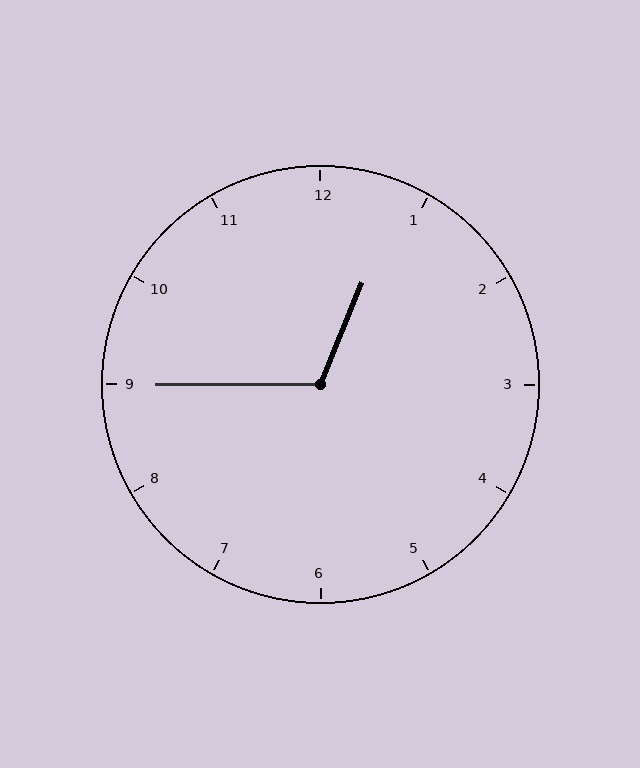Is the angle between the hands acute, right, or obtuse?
It is obtuse.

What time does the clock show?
12:45.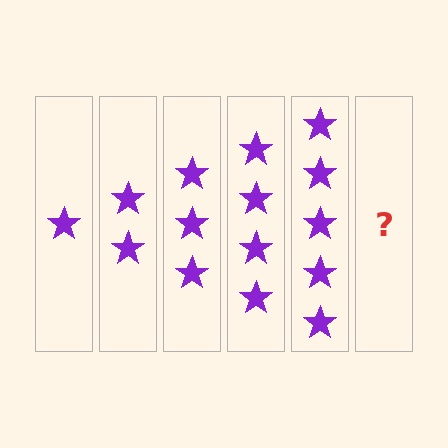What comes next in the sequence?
The next element should be 6 stars.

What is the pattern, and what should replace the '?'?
The pattern is that each step adds one more star. The '?' should be 6 stars.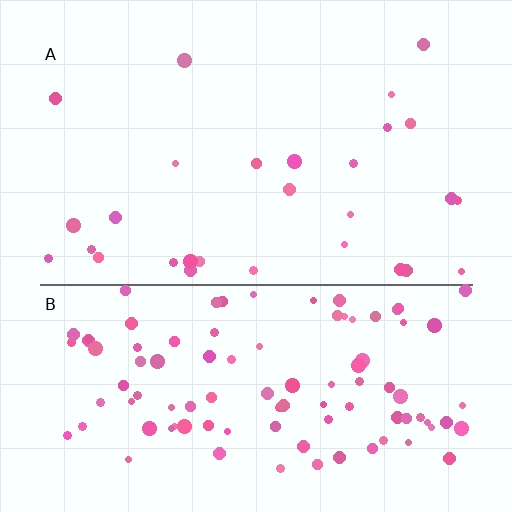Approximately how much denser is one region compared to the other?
Approximately 3.6× — region B over region A.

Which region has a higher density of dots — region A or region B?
B (the bottom).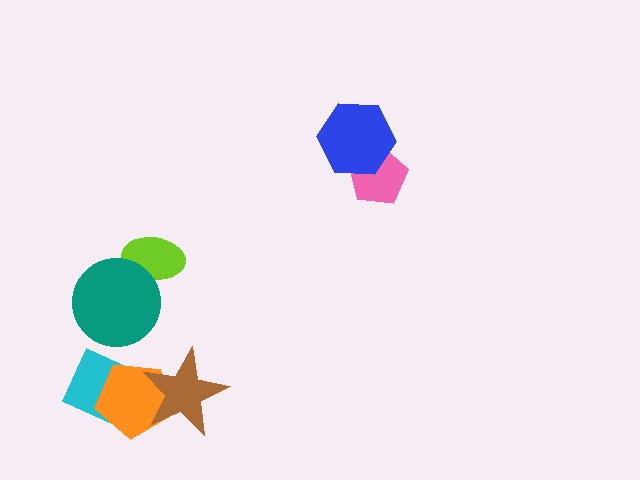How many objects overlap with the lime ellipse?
1 object overlaps with the lime ellipse.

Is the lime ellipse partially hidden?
Yes, it is partially covered by another shape.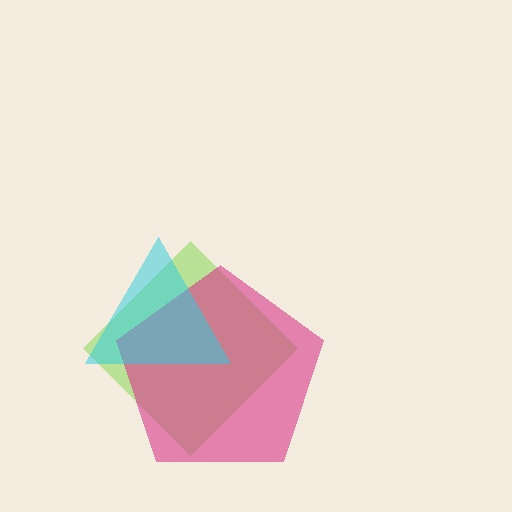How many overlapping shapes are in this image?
There are 3 overlapping shapes in the image.